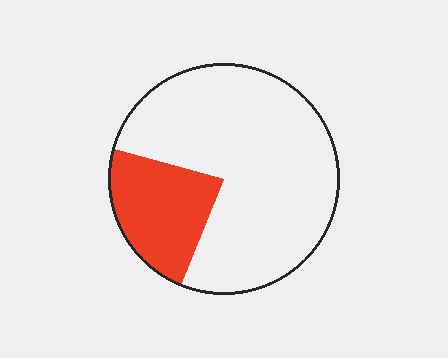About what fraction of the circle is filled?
About one quarter (1/4).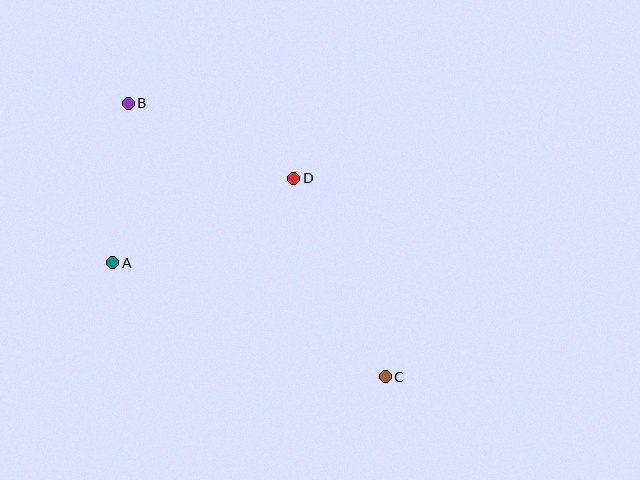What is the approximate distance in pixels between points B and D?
The distance between B and D is approximately 182 pixels.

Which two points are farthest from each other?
Points B and C are farthest from each other.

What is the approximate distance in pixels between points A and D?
The distance between A and D is approximately 199 pixels.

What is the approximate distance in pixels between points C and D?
The distance between C and D is approximately 219 pixels.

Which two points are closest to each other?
Points A and B are closest to each other.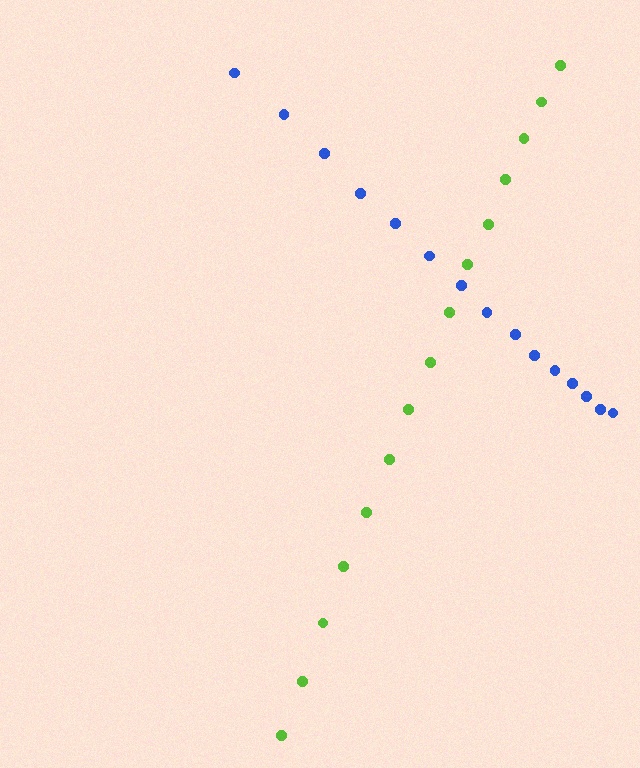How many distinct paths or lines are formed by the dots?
There are 2 distinct paths.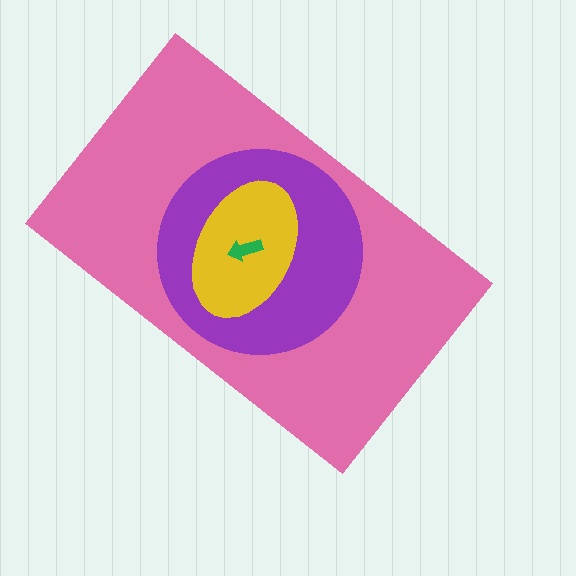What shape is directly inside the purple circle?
The yellow ellipse.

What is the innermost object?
The green arrow.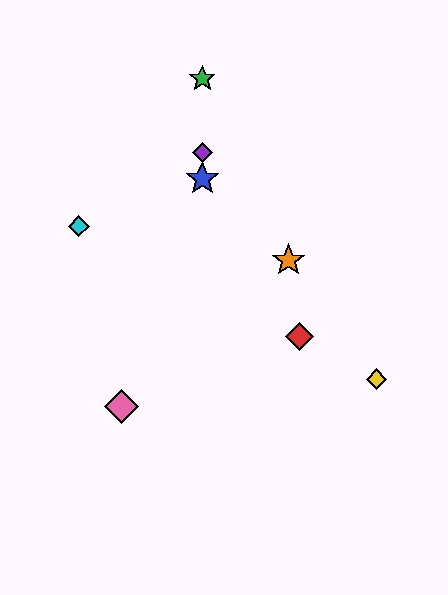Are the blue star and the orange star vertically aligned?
No, the blue star is at x≈202 and the orange star is at x≈289.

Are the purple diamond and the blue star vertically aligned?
Yes, both are at x≈202.